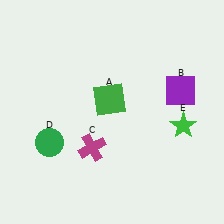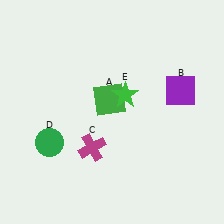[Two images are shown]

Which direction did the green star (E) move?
The green star (E) moved left.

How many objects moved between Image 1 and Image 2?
1 object moved between the two images.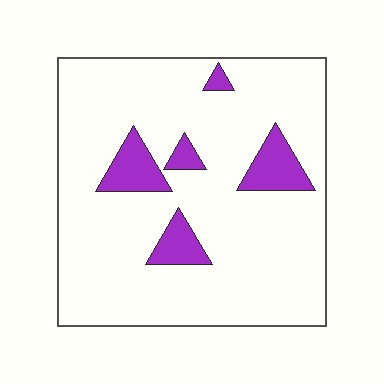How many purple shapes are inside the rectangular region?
5.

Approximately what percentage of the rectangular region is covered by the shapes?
Approximately 10%.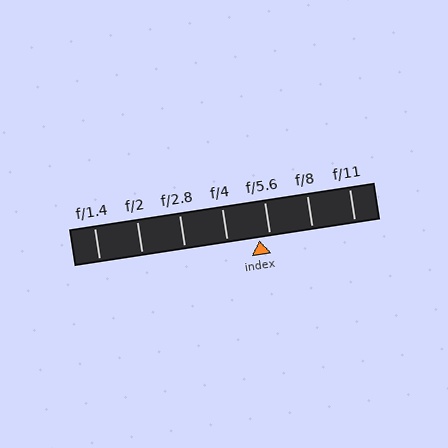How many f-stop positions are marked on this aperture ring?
There are 7 f-stop positions marked.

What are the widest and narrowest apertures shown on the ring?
The widest aperture shown is f/1.4 and the narrowest is f/11.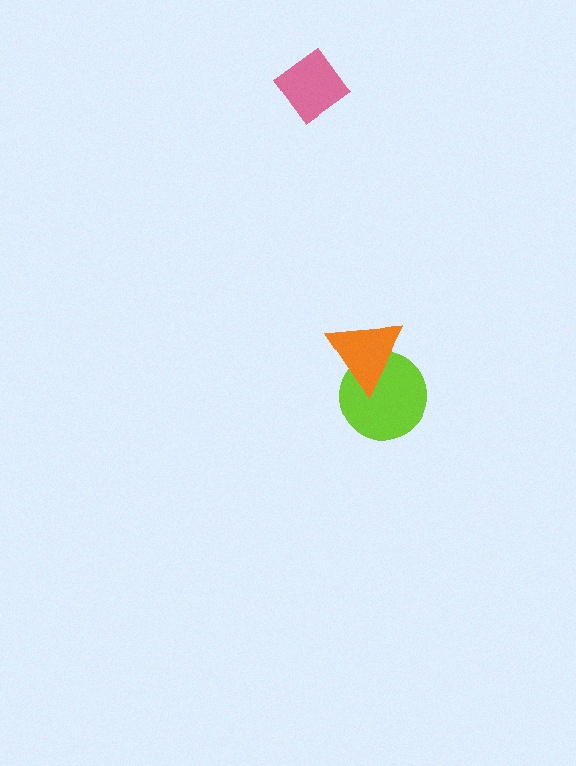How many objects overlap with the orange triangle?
1 object overlaps with the orange triangle.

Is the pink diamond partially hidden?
No, no other shape covers it.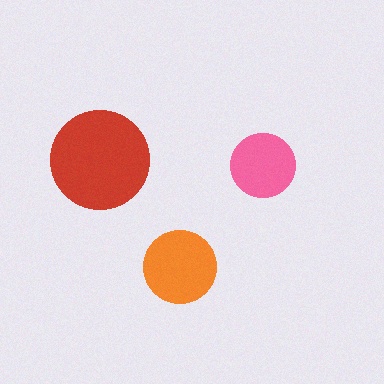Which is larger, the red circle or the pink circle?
The red one.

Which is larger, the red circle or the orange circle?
The red one.